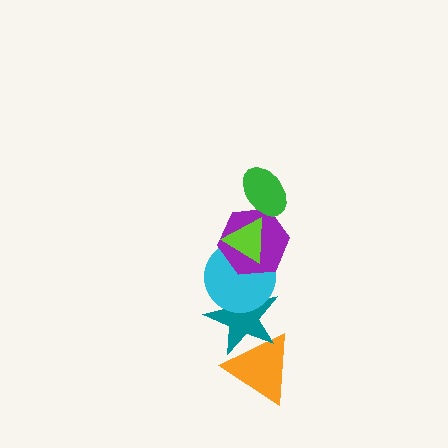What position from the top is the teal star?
The teal star is 5th from the top.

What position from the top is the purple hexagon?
The purple hexagon is 3rd from the top.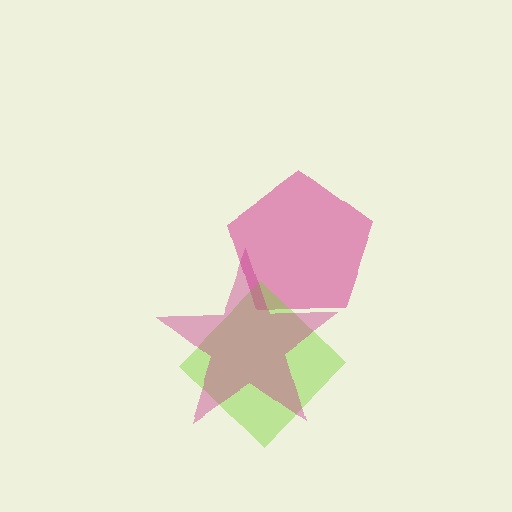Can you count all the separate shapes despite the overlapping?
Yes, there are 3 separate shapes.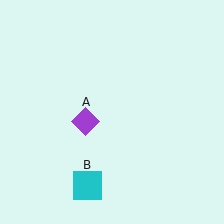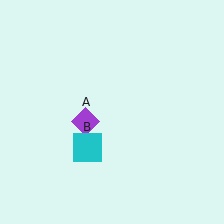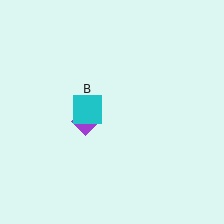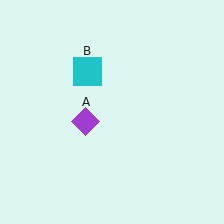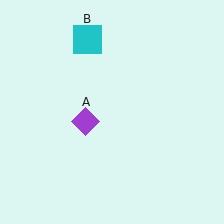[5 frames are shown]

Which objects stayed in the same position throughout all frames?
Purple diamond (object A) remained stationary.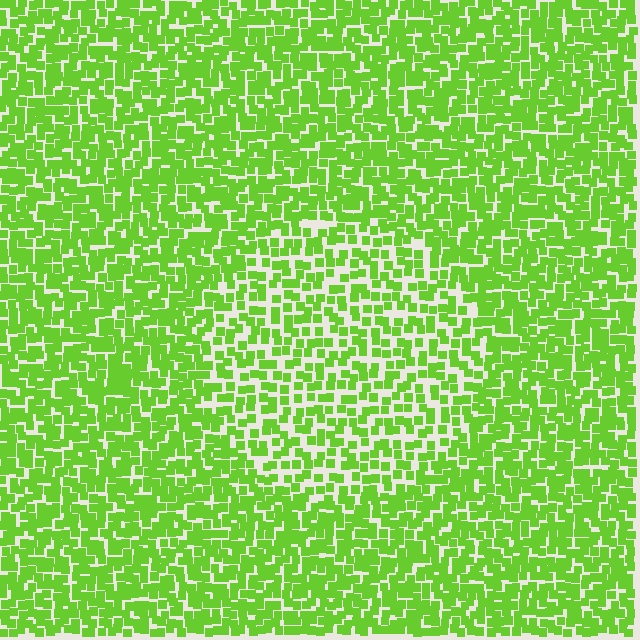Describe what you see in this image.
The image contains small lime elements arranged at two different densities. A circle-shaped region is visible where the elements are less densely packed than the surrounding area.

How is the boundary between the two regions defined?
The boundary is defined by a change in element density (approximately 1.6x ratio). All elements are the same color, size, and shape.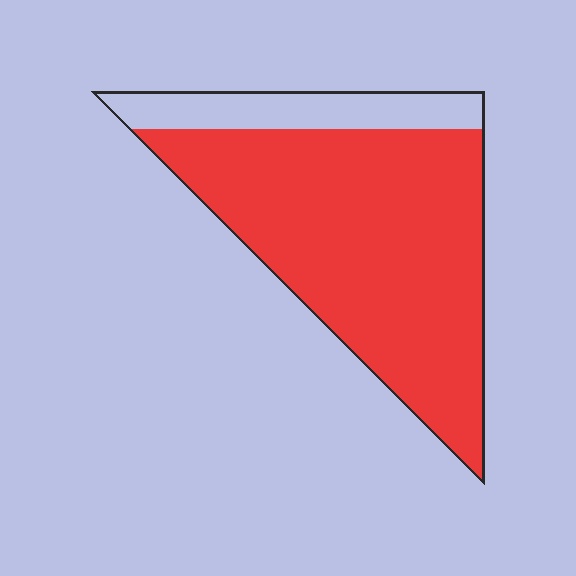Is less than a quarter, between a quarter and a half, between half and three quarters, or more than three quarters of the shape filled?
More than three quarters.